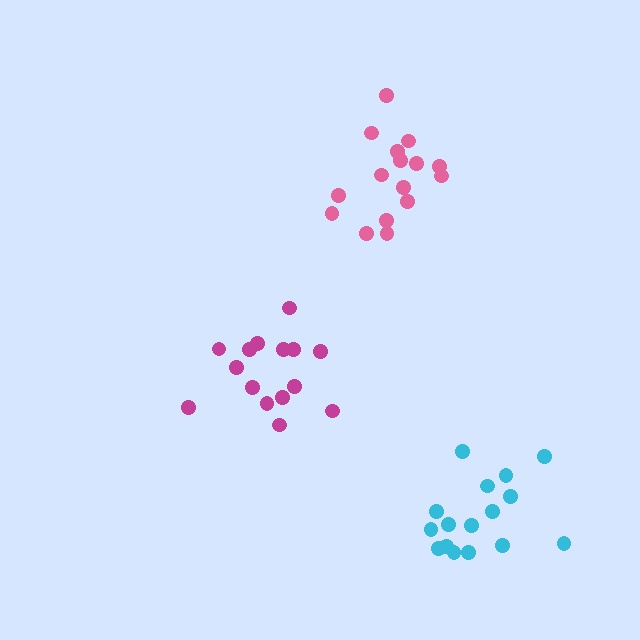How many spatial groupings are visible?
There are 3 spatial groupings.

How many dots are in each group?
Group 1: 15 dots, Group 2: 16 dots, Group 3: 16 dots (47 total).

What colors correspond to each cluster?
The clusters are colored: magenta, pink, cyan.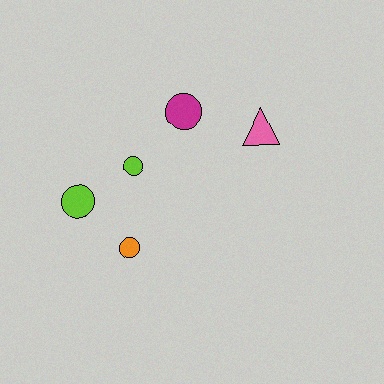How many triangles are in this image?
There is 1 triangle.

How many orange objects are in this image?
There is 1 orange object.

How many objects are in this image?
There are 5 objects.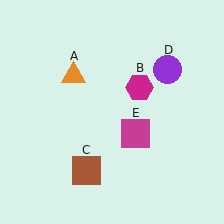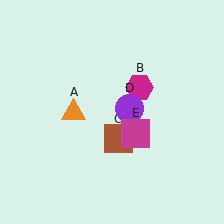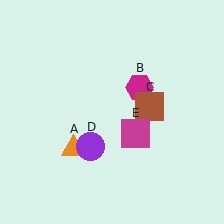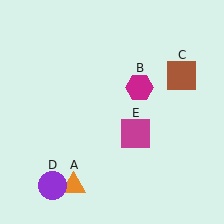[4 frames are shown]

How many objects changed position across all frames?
3 objects changed position: orange triangle (object A), brown square (object C), purple circle (object D).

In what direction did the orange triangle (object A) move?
The orange triangle (object A) moved down.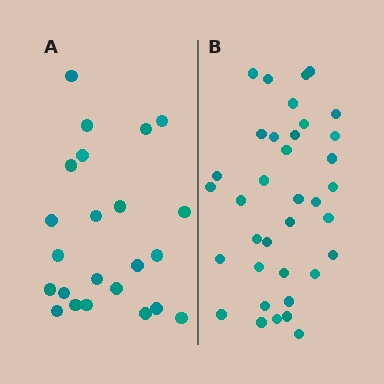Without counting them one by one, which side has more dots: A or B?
Region B (the right region) has more dots.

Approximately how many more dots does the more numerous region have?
Region B has approximately 15 more dots than region A.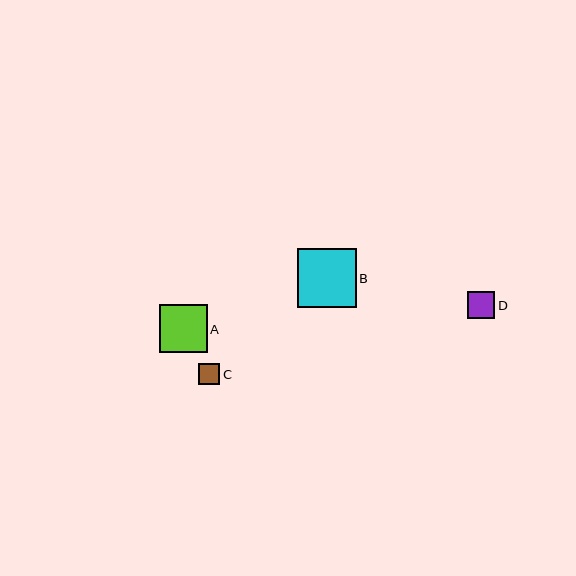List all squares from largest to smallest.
From largest to smallest: B, A, D, C.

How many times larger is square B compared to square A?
Square B is approximately 1.2 times the size of square A.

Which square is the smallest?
Square C is the smallest with a size of approximately 21 pixels.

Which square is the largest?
Square B is the largest with a size of approximately 59 pixels.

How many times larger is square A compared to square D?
Square A is approximately 1.7 times the size of square D.